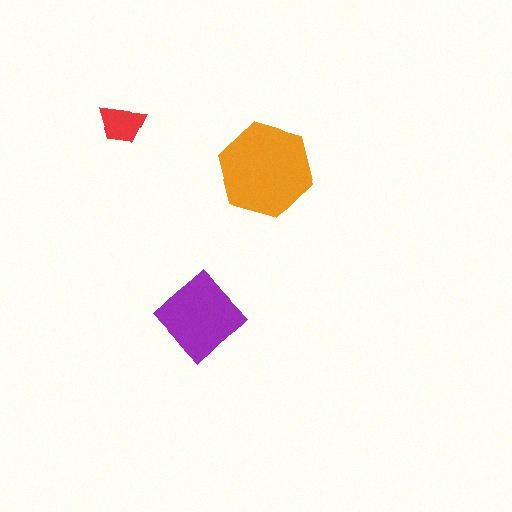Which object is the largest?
The orange hexagon.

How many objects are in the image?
There are 3 objects in the image.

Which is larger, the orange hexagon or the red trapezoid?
The orange hexagon.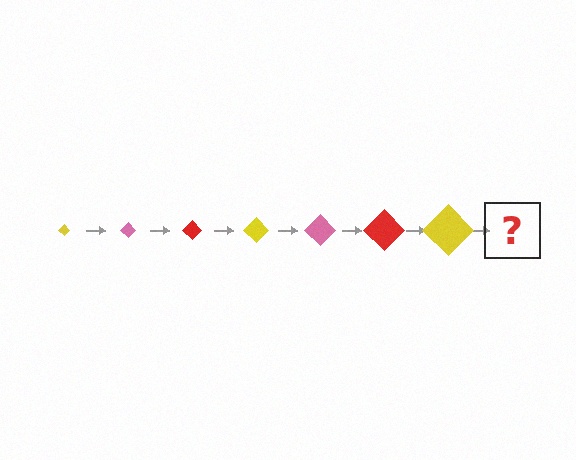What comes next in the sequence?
The next element should be a pink diamond, larger than the previous one.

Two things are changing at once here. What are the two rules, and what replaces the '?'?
The two rules are that the diamond grows larger each step and the color cycles through yellow, pink, and red. The '?' should be a pink diamond, larger than the previous one.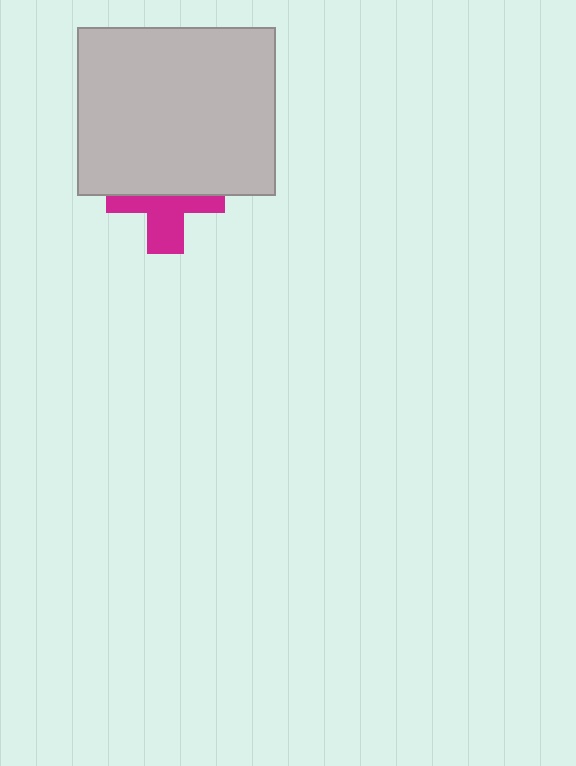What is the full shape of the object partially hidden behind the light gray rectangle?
The partially hidden object is a magenta cross.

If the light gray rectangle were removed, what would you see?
You would see the complete magenta cross.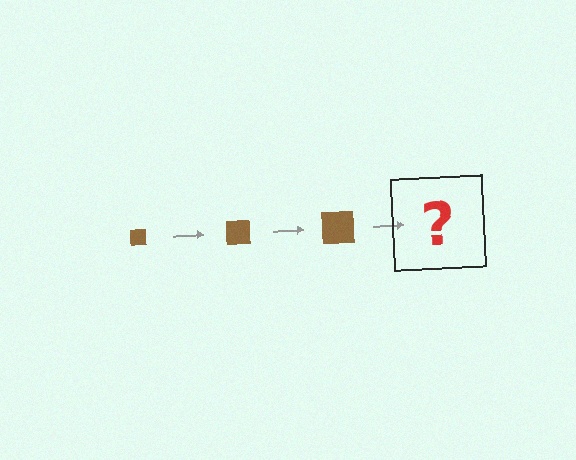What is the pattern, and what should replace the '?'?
The pattern is that the square gets progressively larger each step. The '?' should be a brown square, larger than the previous one.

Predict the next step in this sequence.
The next step is a brown square, larger than the previous one.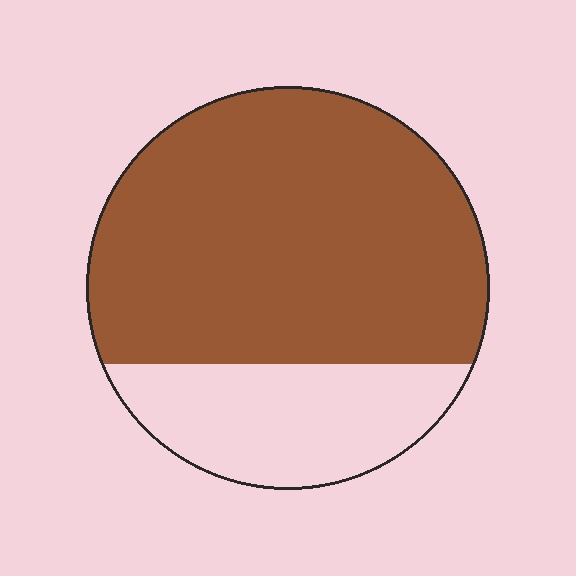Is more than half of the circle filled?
Yes.